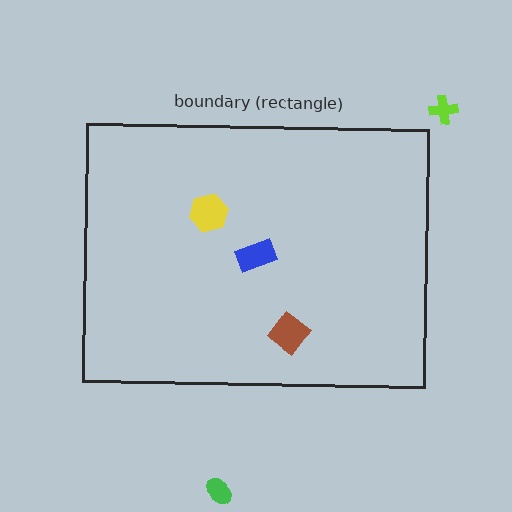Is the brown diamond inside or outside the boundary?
Inside.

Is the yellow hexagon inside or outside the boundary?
Inside.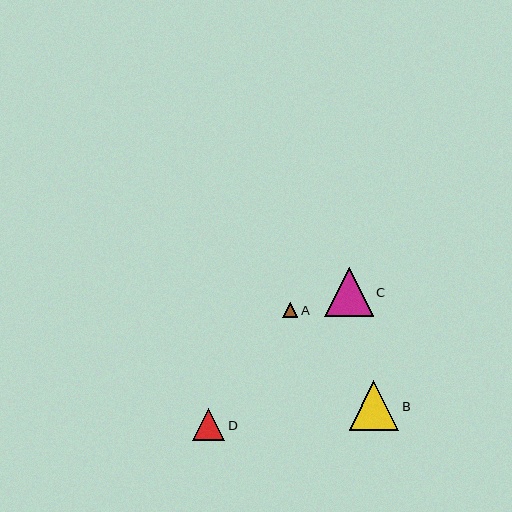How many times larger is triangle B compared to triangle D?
Triangle B is approximately 1.5 times the size of triangle D.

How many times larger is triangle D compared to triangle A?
Triangle D is approximately 2.1 times the size of triangle A.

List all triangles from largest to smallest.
From largest to smallest: B, C, D, A.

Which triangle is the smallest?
Triangle A is the smallest with a size of approximately 15 pixels.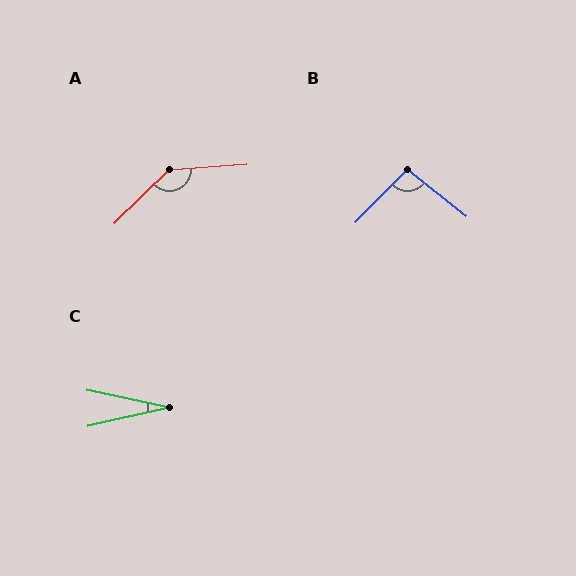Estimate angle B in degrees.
Approximately 96 degrees.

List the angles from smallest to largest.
C (25°), B (96°), A (139°).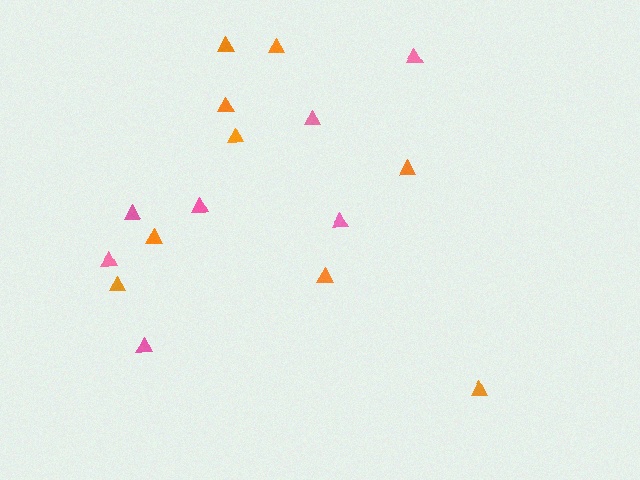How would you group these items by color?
There are 2 groups: one group of pink triangles (7) and one group of orange triangles (9).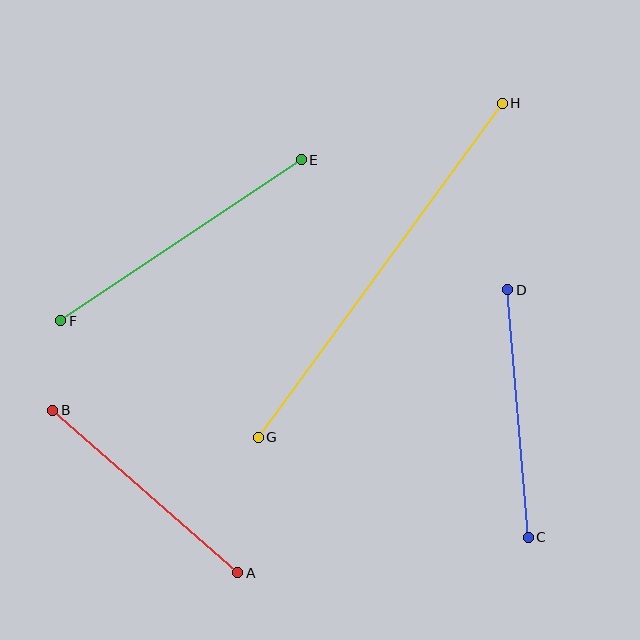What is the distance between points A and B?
The distance is approximately 246 pixels.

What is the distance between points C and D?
The distance is approximately 249 pixels.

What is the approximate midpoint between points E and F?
The midpoint is at approximately (181, 240) pixels.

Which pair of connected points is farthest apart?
Points G and H are farthest apart.